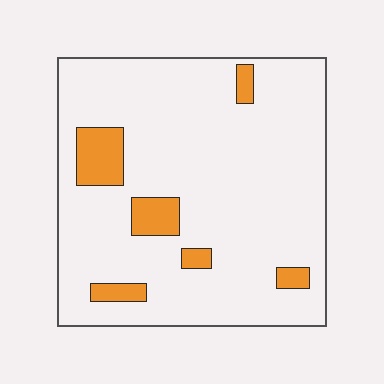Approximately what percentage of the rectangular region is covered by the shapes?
Approximately 10%.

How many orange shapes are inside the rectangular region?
6.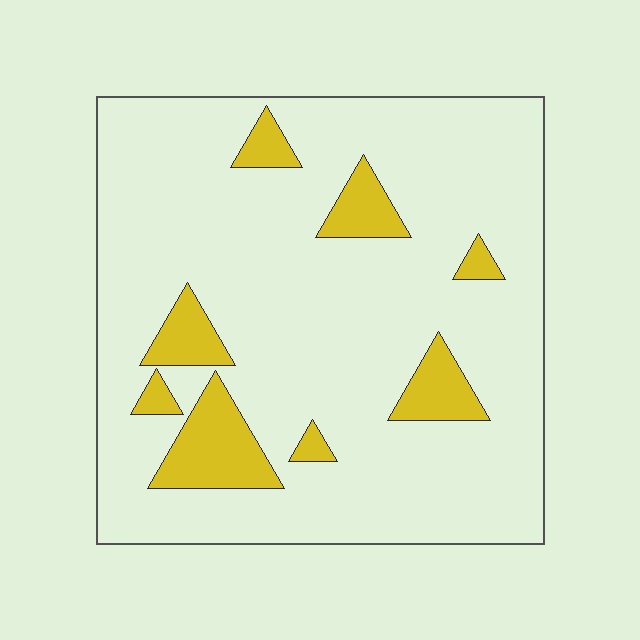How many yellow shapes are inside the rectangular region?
8.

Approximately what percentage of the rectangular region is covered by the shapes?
Approximately 15%.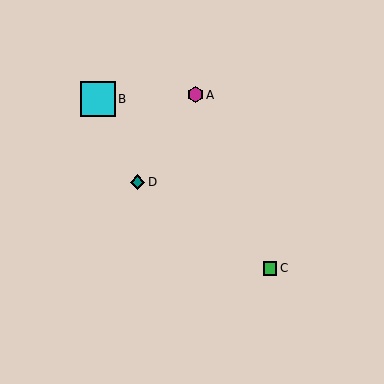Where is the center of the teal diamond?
The center of the teal diamond is at (138, 182).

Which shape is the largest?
The cyan square (labeled B) is the largest.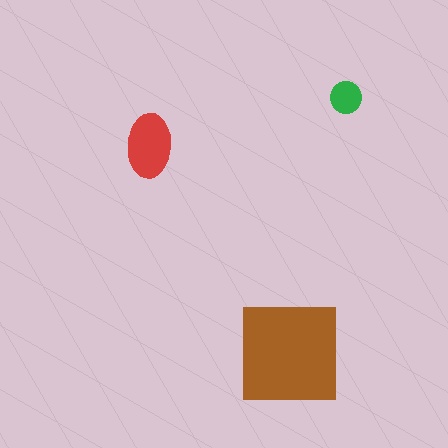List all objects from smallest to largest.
The green circle, the red ellipse, the brown square.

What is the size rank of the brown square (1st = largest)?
1st.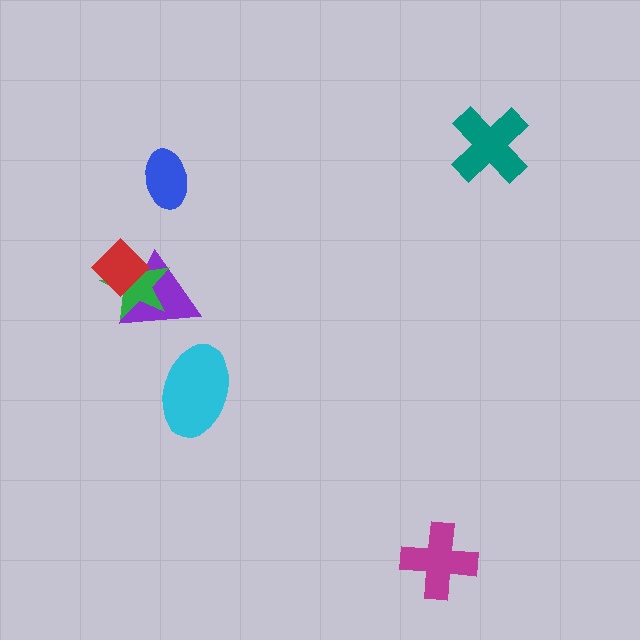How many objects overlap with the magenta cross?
0 objects overlap with the magenta cross.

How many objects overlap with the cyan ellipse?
0 objects overlap with the cyan ellipse.